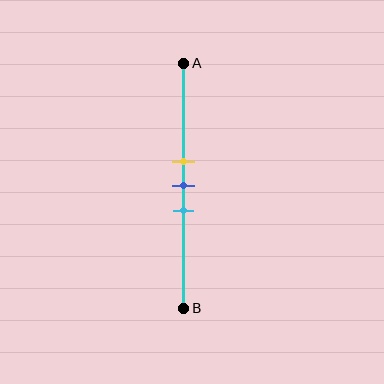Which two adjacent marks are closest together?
The yellow and blue marks are the closest adjacent pair.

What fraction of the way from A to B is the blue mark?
The blue mark is approximately 50% (0.5) of the way from A to B.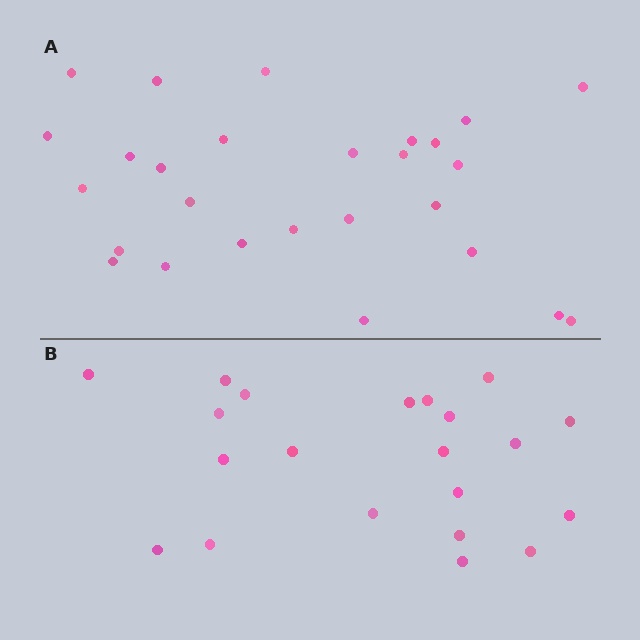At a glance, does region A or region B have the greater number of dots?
Region A (the top region) has more dots.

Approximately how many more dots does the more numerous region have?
Region A has about 6 more dots than region B.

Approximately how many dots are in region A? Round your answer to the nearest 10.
About 30 dots. (The exact count is 27, which rounds to 30.)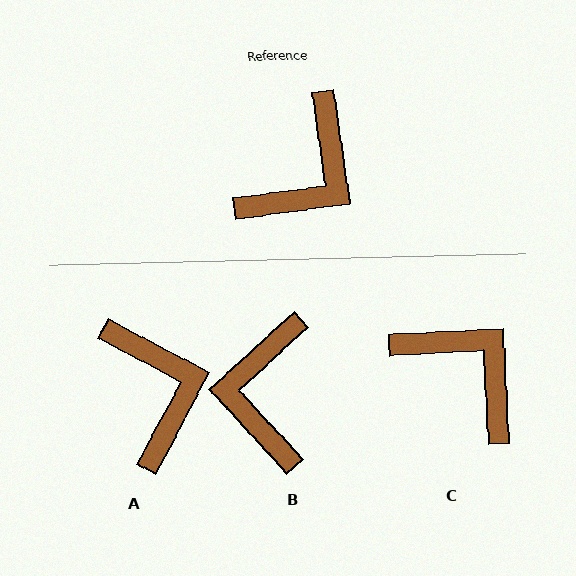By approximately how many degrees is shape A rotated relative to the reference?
Approximately 54 degrees counter-clockwise.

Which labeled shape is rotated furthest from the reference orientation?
B, about 146 degrees away.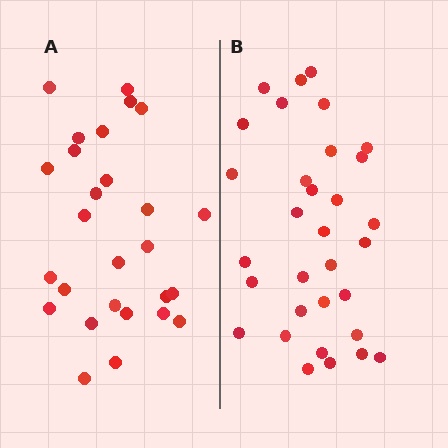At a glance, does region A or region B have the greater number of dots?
Region B (the right region) has more dots.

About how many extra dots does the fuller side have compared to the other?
Region B has about 5 more dots than region A.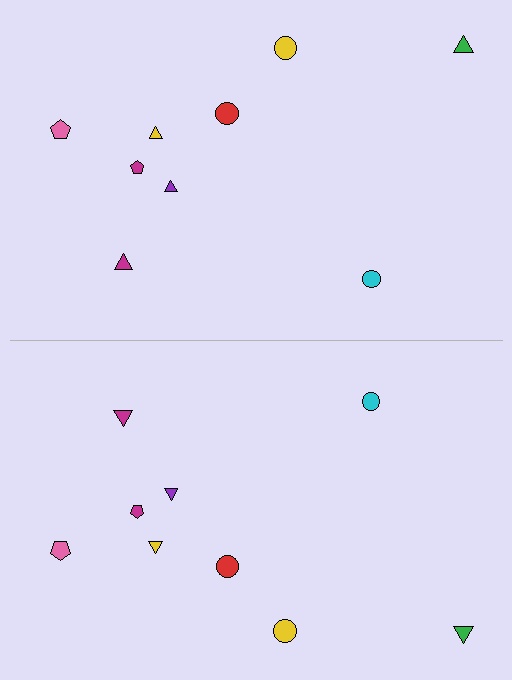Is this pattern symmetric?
Yes, this pattern has bilateral (reflection) symmetry.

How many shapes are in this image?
There are 18 shapes in this image.